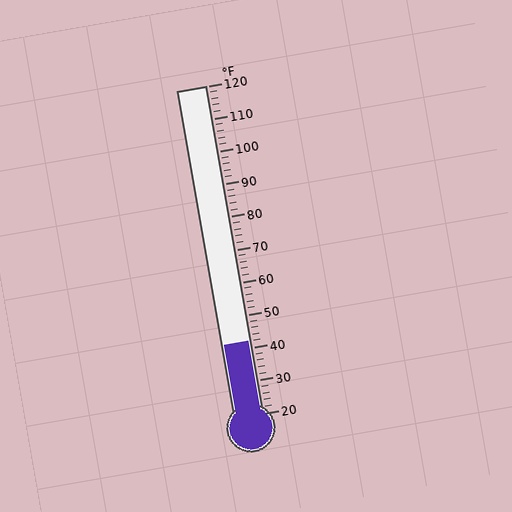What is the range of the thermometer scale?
The thermometer scale ranges from 20°F to 120°F.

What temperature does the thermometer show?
The thermometer shows approximately 42°F.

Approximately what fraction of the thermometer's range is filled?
The thermometer is filled to approximately 20% of its range.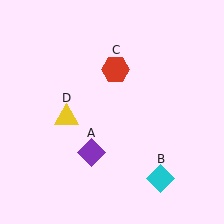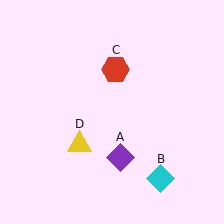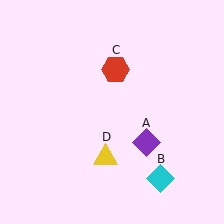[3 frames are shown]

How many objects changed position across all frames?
2 objects changed position: purple diamond (object A), yellow triangle (object D).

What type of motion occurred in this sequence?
The purple diamond (object A), yellow triangle (object D) rotated counterclockwise around the center of the scene.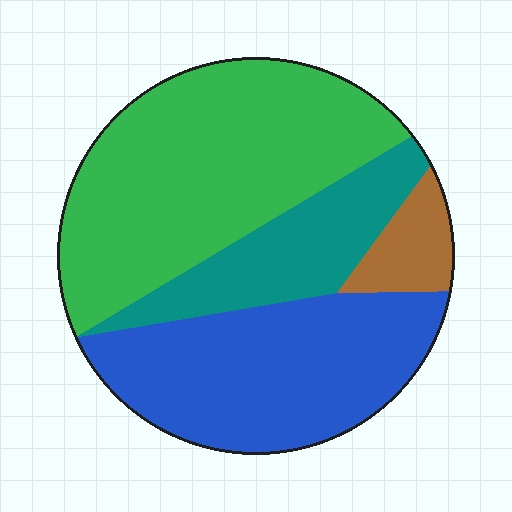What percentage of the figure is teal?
Teal takes up about one sixth (1/6) of the figure.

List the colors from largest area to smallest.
From largest to smallest: green, blue, teal, brown.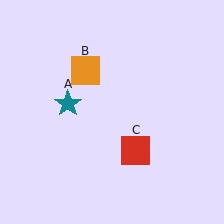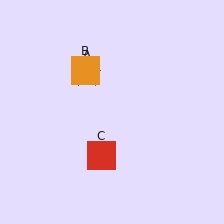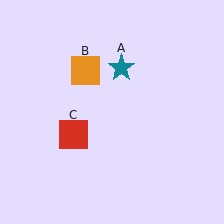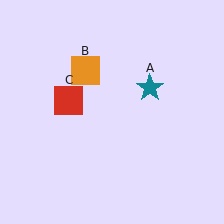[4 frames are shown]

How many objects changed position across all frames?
2 objects changed position: teal star (object A), red square (object C).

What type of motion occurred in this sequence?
The teal star (object A), red square (object C) rotated clockwise around the center of the scene.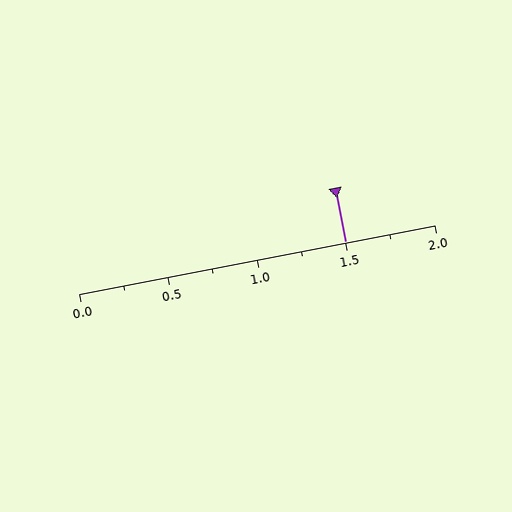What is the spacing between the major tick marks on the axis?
The major ticks are spaced 0.5 apart.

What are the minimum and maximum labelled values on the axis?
The axis runs from 0.0 to 2.0.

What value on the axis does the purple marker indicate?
The marker indicates approximately 1.5.